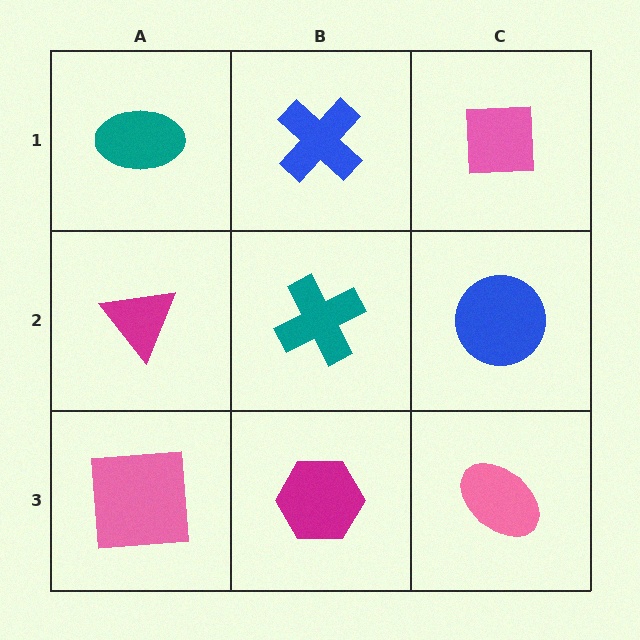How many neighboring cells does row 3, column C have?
2.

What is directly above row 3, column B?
A teal cross.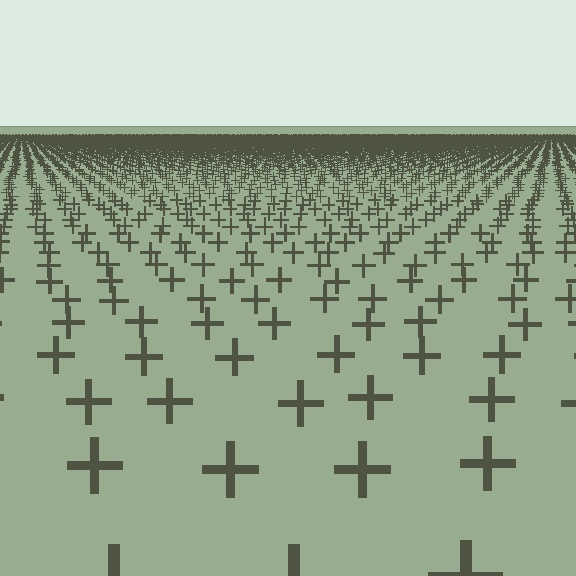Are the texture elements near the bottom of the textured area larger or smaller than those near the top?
Larger. Near the bottom, elements are closer to the viewer and appear at a bigger on-screen size.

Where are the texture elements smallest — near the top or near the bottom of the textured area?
Near the top.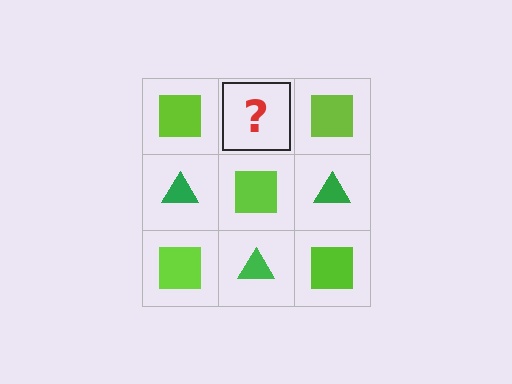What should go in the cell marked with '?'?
The missing cell should contain a green triangle.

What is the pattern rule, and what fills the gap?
The rule is that it alternates lime square and green triangle in a checkerboard pattern. The gap should be filled with a green triangle.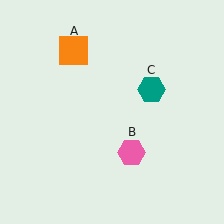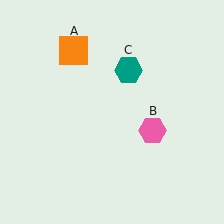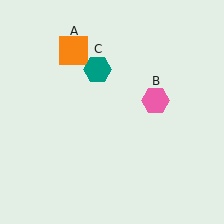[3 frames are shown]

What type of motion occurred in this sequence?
The pink hexagon (object B), teal hexagon (object C) rotated counterclockwise around the center of the scene.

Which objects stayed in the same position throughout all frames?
Orange square (object A) remained stationary.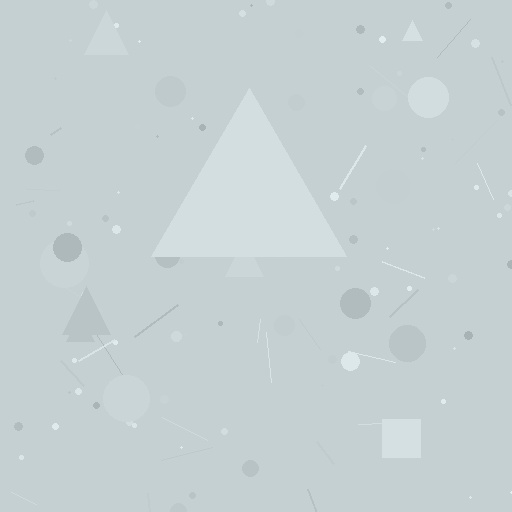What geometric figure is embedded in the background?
A triangle is embedded in the background.